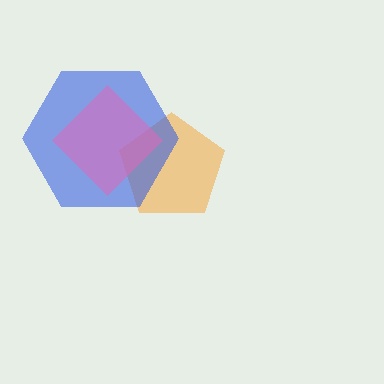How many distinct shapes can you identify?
There are 3 distinct shapes: an orange pentagon, a blue hexagon, a pink diamond.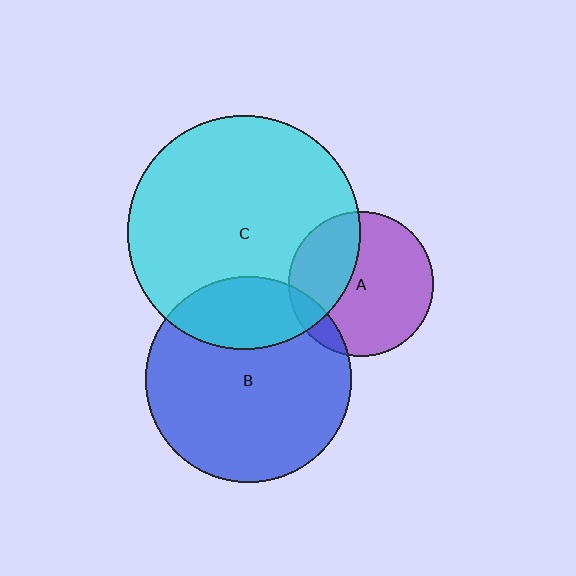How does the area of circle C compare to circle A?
Approximately 2.6 times.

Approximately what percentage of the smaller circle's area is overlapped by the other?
Approximately 35%.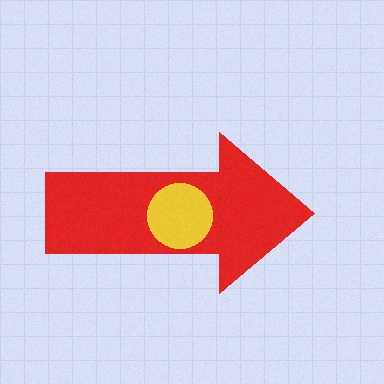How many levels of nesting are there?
2.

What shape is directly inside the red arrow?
The yellow circle.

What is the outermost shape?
The red arrow.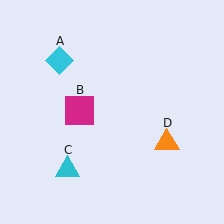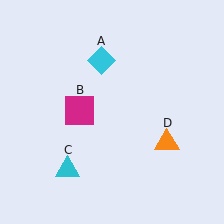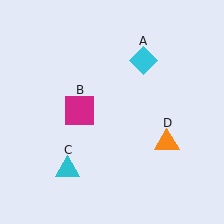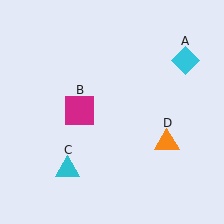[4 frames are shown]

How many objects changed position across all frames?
1 object changed position: cyan diamond (object A).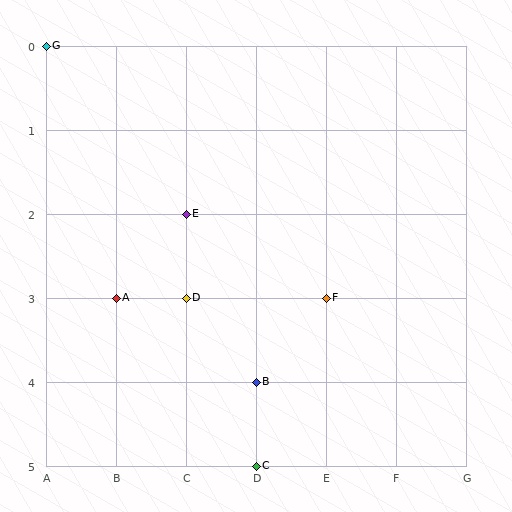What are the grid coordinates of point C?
Point C is at grid coordinates (D, 5).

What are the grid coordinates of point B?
Point B is at grid coordinates (D, 4).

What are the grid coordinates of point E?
Point E is at grid coordinates (C, 2).